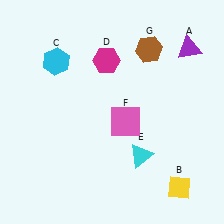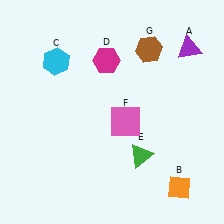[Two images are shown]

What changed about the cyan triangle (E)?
In Image 1, E is cyan. In Image 2, it changed to green.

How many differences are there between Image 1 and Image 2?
There are 2 differences between the two images.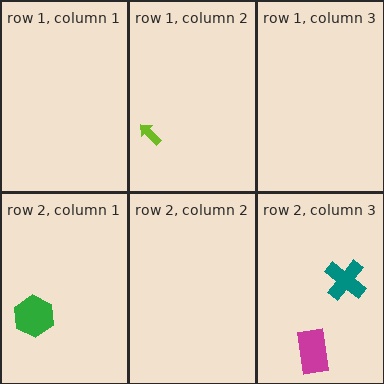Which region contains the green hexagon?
The row 2, column 1 region.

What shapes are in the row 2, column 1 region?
The green hexagon.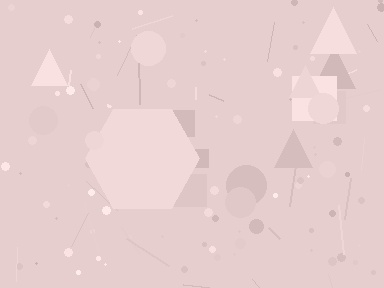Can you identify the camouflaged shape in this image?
The camouflaged shape is a hexagon.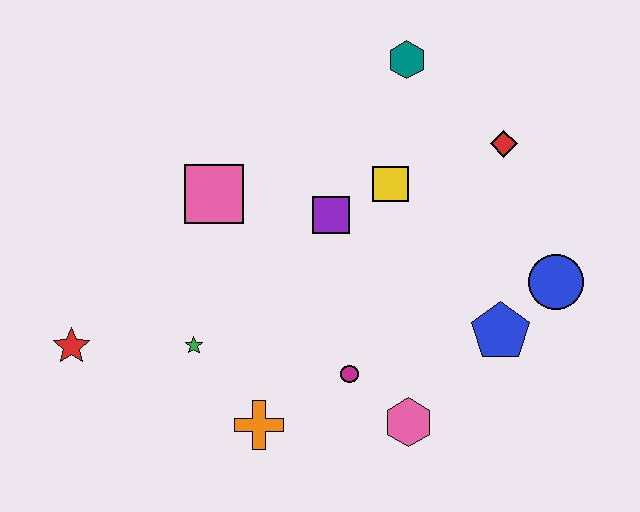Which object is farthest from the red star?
The blue circle is farthest from the red star.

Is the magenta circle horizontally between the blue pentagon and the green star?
Yes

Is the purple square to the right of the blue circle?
No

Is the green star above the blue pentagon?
No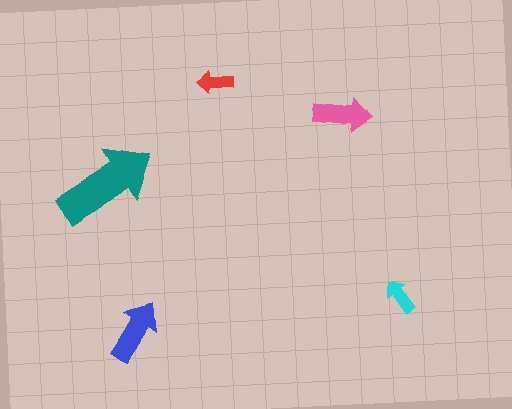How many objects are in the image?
There are 5 objects in the image.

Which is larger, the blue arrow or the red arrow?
The blue one.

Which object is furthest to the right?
The cyan arrow is rightmost.